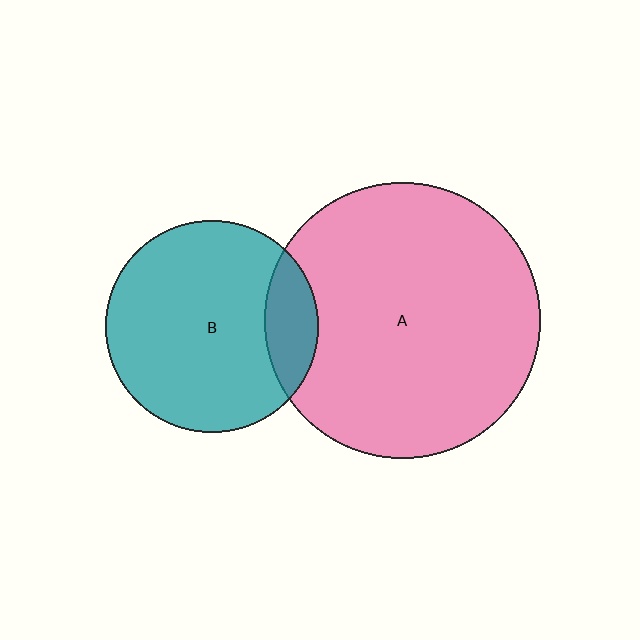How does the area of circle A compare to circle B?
Approximately 1.7 times.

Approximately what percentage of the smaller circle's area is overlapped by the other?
Approximately 15%.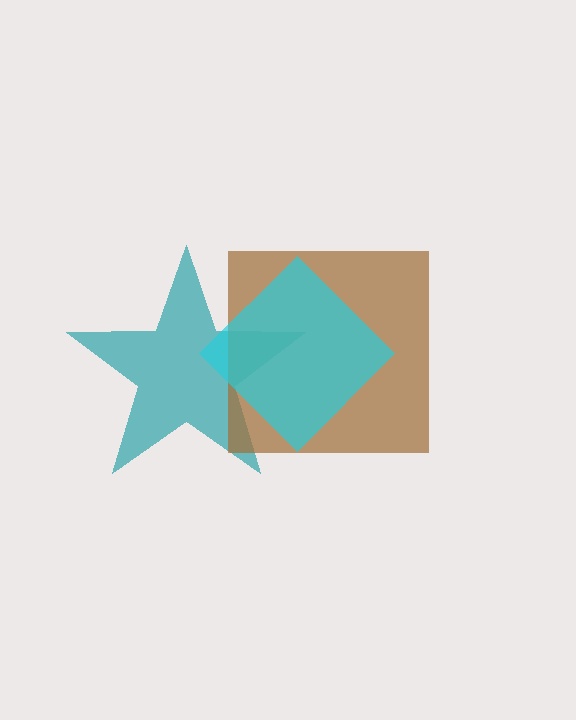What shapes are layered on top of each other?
The layered shapes are: a teal star, a brown square, a cyan diamond.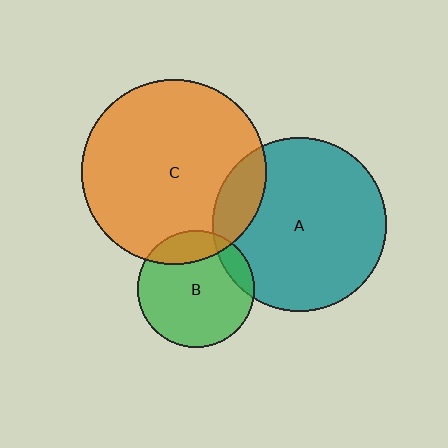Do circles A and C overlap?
Yes.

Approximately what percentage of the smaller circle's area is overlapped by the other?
Approximately 15%.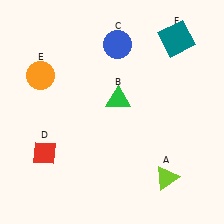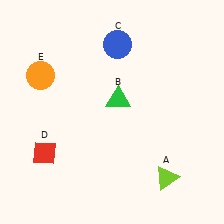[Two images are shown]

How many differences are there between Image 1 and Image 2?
There is 1 difference between the two images.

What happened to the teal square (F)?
The teal square (F) was removed in Image 2. It was in the top-right area of Image 1.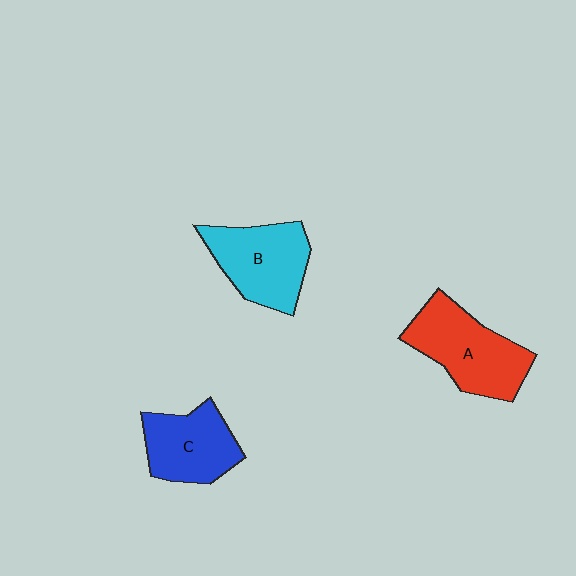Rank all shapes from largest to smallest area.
From largest to smallest: A (red), B (cyan), C (blue).